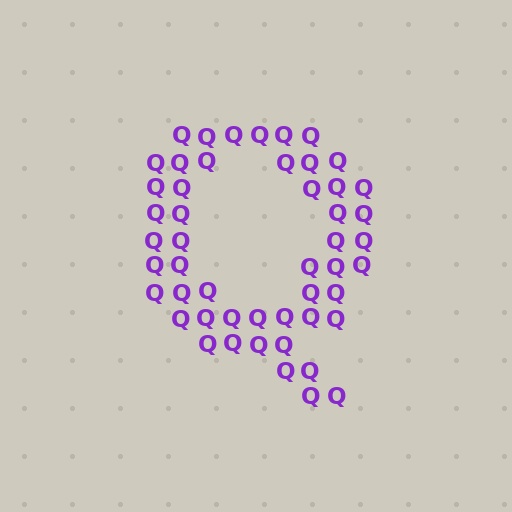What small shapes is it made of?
It is made of small letter Q's.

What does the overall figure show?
The overall figure shows the letter Q.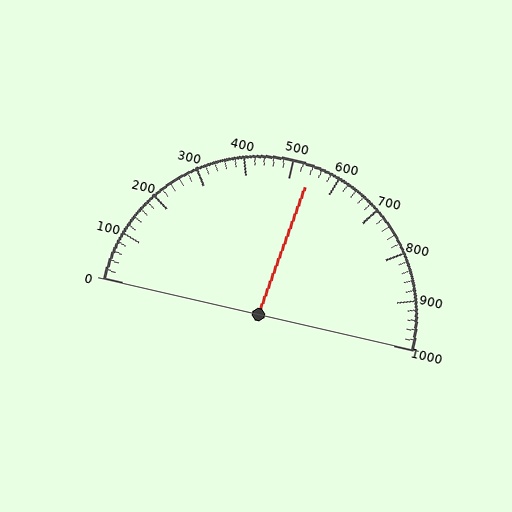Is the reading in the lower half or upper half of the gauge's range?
The reading is in the upper half of the range (0 to 1000).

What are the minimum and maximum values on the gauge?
The gauge ranges from 0 to 1000.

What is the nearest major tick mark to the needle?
The nearest major tick mark is 500.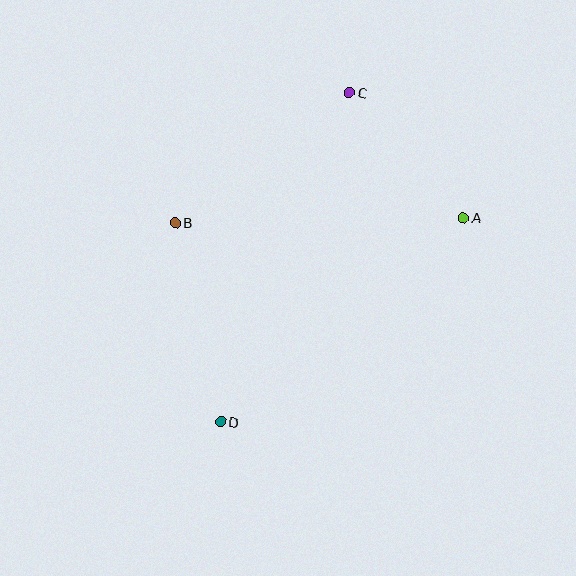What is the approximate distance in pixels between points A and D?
The distance between A and D is approximately 317 pixels.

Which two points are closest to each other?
Points A and C are closest to each other.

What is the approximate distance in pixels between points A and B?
The distance between A and B is approximately 288 pixels.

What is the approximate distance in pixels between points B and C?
The distance between B and C is approximately 217 pixels.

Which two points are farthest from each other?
Points C and D are farthest from each other.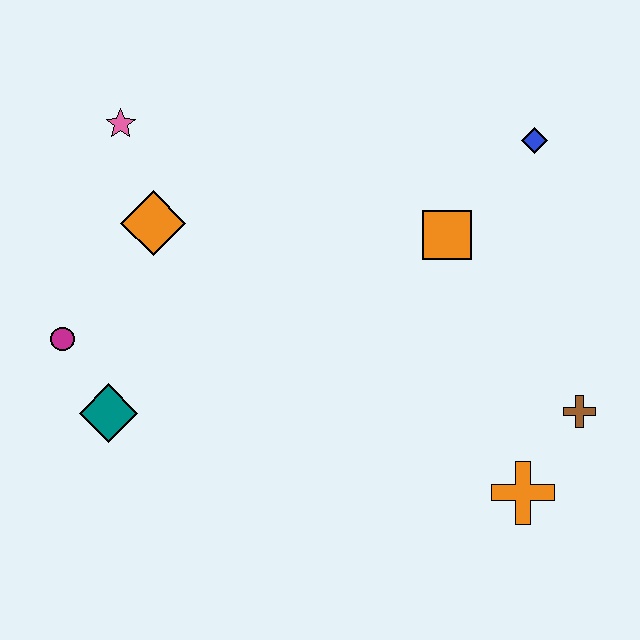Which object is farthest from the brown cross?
The pink star is farthest from the brown cross.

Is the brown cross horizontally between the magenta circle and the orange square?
No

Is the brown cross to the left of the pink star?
No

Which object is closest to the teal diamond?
The magenta circle is closest to the teal diamond.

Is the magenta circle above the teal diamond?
Yes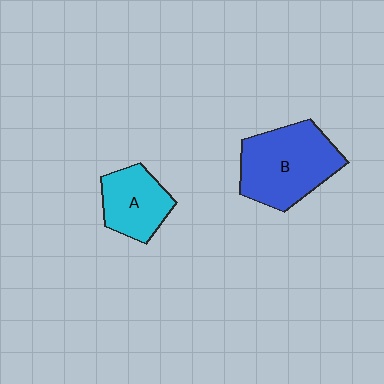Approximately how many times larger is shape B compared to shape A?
Approximately 1.6 times.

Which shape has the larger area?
Shape B (blue).